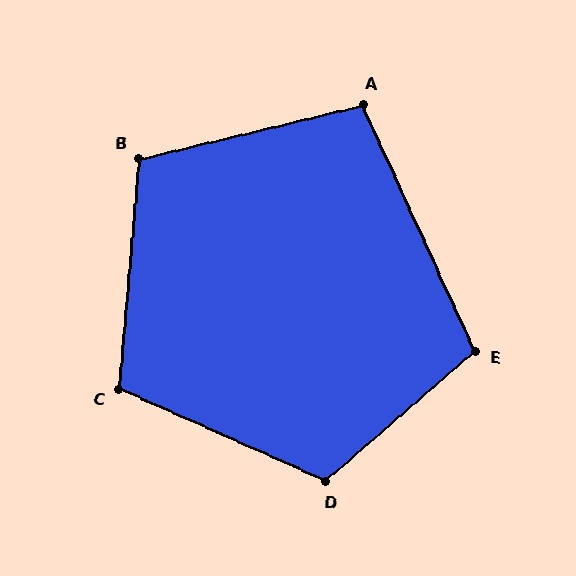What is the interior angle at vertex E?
Approximately 107 degrees (obtuse).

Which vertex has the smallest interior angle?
A, at approximately 101 degrees.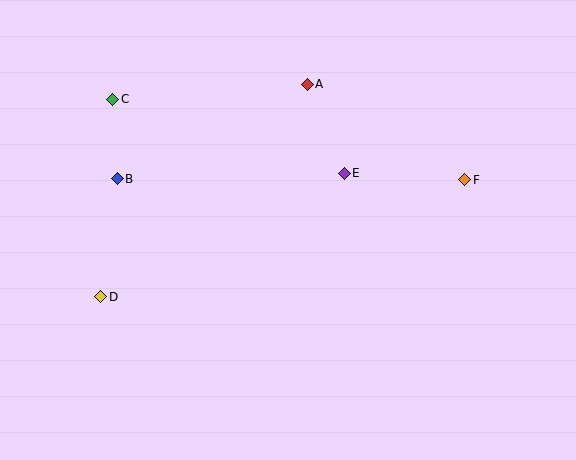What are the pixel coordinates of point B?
Point B is at (117, 179).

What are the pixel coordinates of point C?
Point C is at (113, 99).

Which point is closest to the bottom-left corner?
Point D is closest to the bottom-left corner.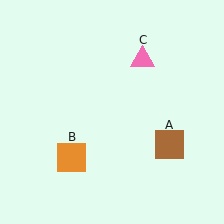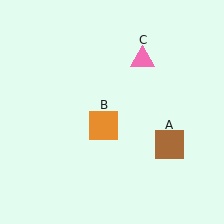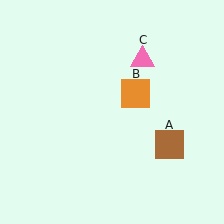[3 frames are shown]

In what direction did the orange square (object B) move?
The orange square (object B) moved up and to the right.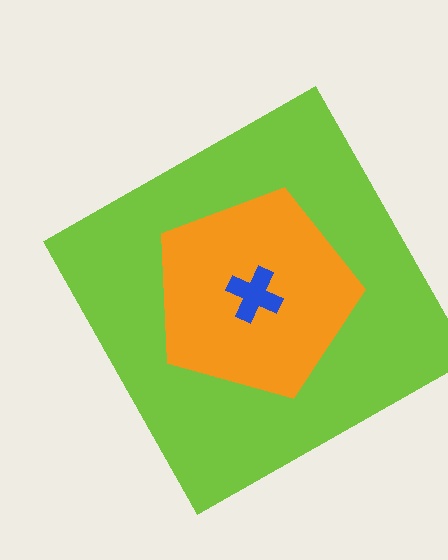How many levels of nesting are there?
3.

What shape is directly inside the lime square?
The orange pentagon.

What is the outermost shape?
The lime square.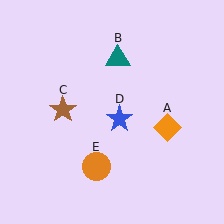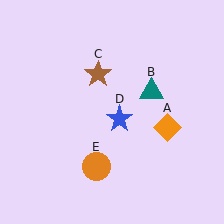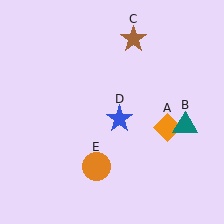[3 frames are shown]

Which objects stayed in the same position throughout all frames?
Orange diamond (object A) and blue star (object D) and orange circle (object E) remained stationary.